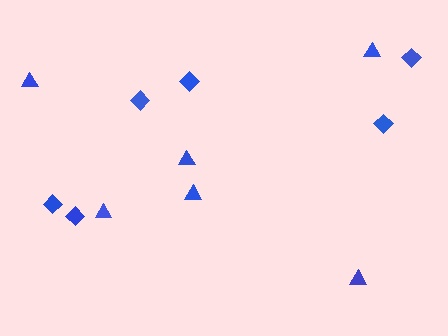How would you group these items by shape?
There are 2 groups: one group of triangles (6) and one group of diamonds (6).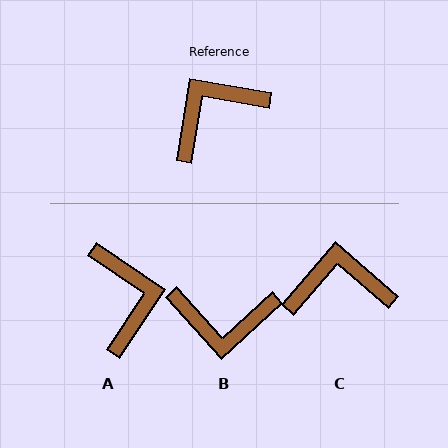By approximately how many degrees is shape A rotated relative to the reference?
Approximately 114 degrees clockwise.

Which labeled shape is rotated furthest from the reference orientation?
B, about 142 degrees away.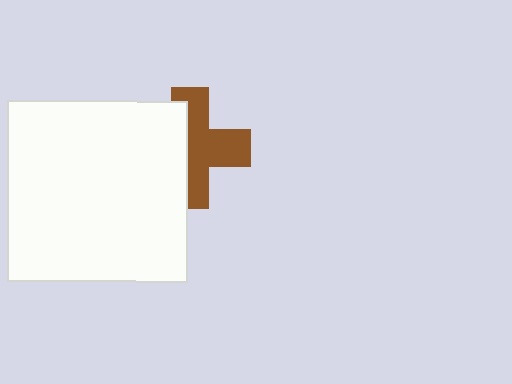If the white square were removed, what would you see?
You would see the complete brown cross.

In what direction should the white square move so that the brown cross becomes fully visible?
The white square should move left. That is the shortest direction to clear the overlap and leave the brown cross fully visible.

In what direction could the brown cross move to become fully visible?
The brown cross could move right. That would shift it out from behind the white square entirely.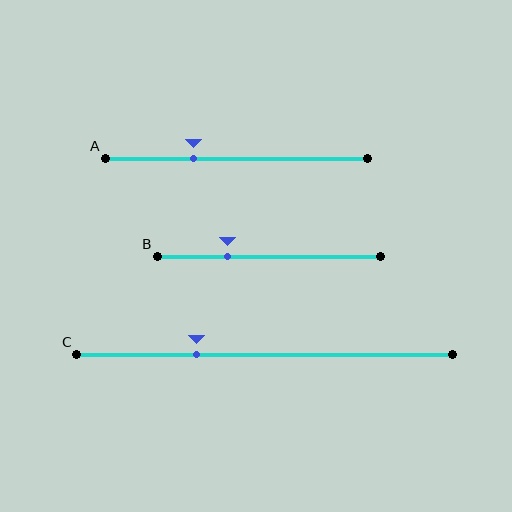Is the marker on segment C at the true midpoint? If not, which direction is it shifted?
No, the marker on segment C is shifted to the left by about 18% of the segment length.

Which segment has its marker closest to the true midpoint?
Segment A has its marker closest to the true midpoint.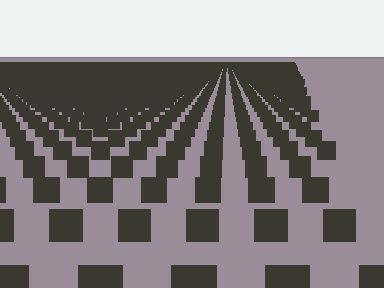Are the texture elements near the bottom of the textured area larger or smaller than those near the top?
Larger. Near the bottom, elements are closer to the viewer and appear at a bigger on-screen size.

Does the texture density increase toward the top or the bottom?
Density increases toward the top.